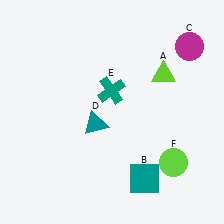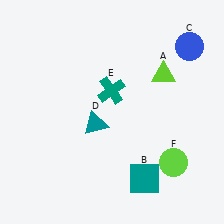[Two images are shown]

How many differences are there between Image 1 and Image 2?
There is 1 difference between the two images.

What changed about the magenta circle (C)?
In Image 1, C is magenta. In Image 2, it changed to blue.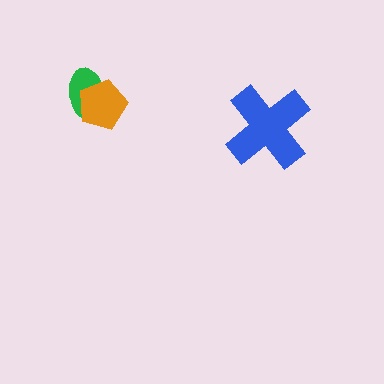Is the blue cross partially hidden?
No, no other shape covers it.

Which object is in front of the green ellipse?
The orange pentagon is in front of the green ellipse.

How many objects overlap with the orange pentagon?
1 object overlaps with the orange pentagon.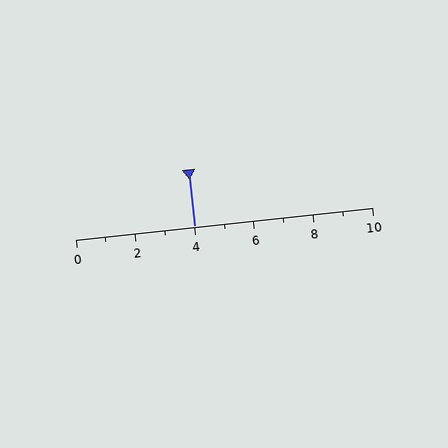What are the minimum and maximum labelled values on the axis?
The axis runs from 0 to 10.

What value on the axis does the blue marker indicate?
The marker indicates approximately 4.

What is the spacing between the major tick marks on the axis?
The major ticks are spaced 2 apart.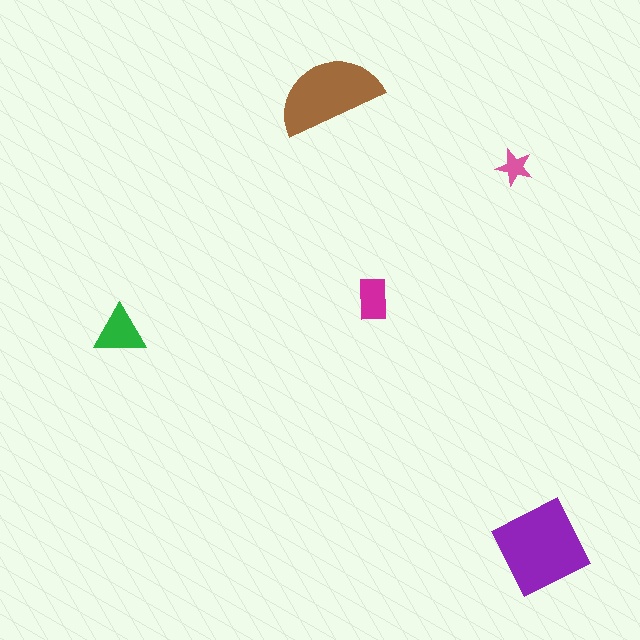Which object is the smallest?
The pink star.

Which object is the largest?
The purple square.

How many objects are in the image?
There are 5 objects in the image.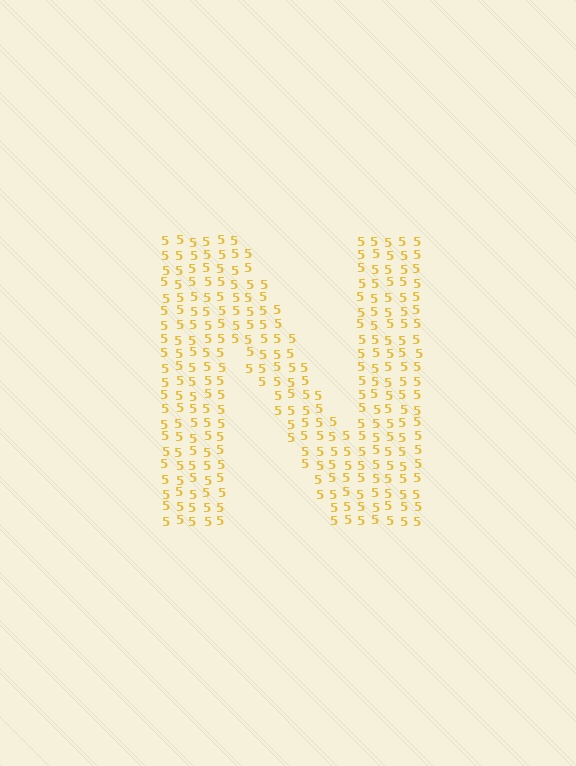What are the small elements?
The small elements are digit 5's.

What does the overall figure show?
The overall figure shows the letter N.